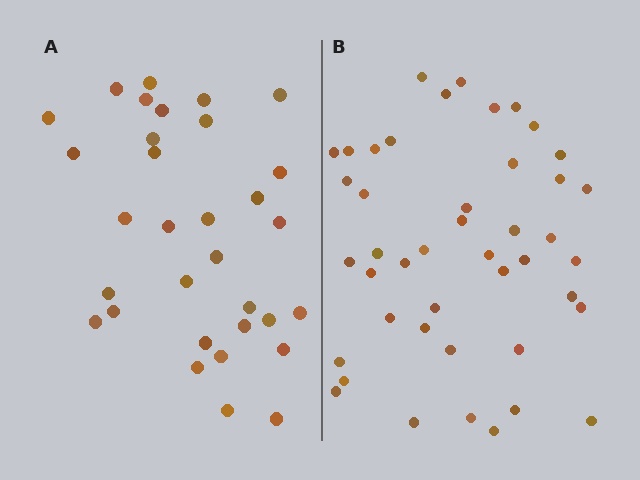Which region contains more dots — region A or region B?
Region B (the right region) has more dots.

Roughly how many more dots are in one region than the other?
Region B has roughly 12 or so more dots than region A.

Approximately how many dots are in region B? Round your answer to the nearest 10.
About 40 dots. (The exact count is 44, which rounds to 40.)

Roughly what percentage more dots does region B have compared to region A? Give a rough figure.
About 40% more.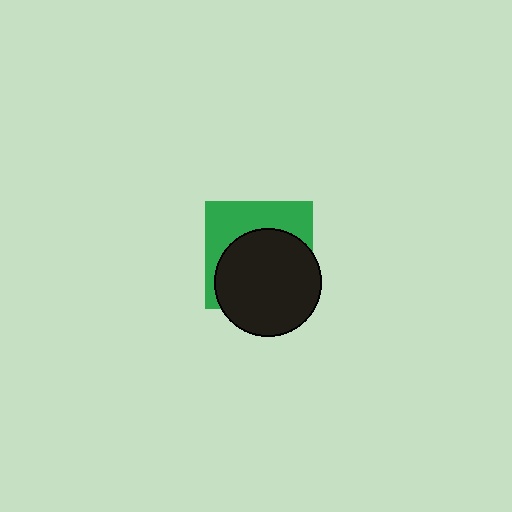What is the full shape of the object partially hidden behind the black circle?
The partially hidden object is a green square.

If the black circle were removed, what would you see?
You would see the complete green square.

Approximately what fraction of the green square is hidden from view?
Roughly 61% of the green square is hidden behind the black circle.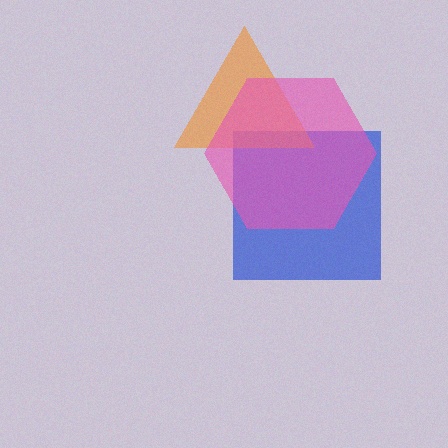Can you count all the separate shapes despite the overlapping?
Yes, there are 3 separate shapes.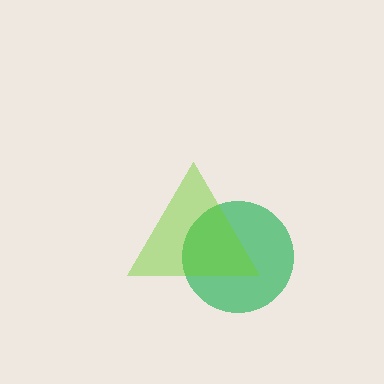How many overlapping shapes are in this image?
There are 2 overlapping shapes in the image.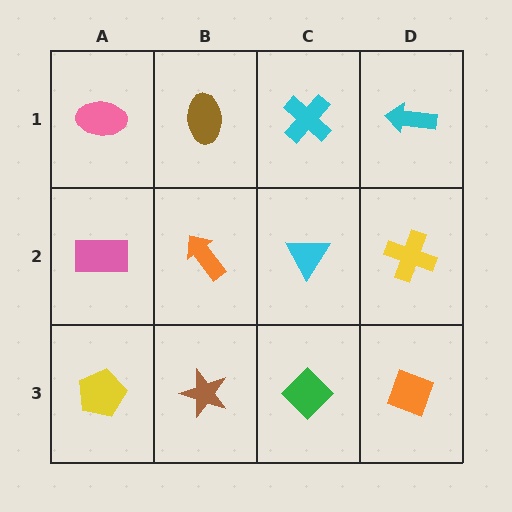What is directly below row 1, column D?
A yellow cross.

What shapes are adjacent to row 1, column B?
An orange arrow (row 2, column B), a pink ellipse (row 1, column A), a cyan cross (row 1, column C).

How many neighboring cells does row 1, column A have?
2.